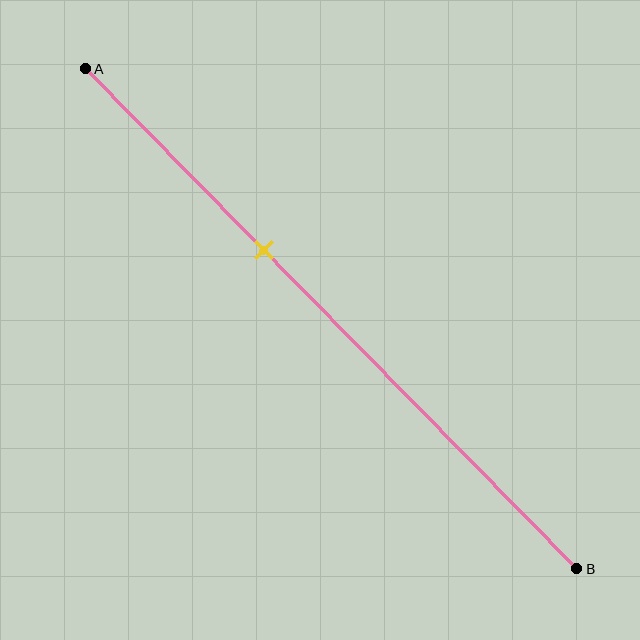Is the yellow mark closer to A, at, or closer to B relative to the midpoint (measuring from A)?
The yellow mark is closer to point A than the midpoint of segment AB.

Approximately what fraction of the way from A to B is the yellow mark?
The yellow mark is approximately 35% of the way from A to B.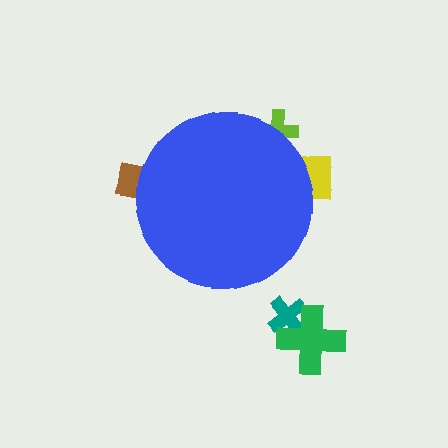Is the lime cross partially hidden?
Yes, the lime cross is partially hidden behind the blue circle.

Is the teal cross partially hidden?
No, the teal cross is fully visible.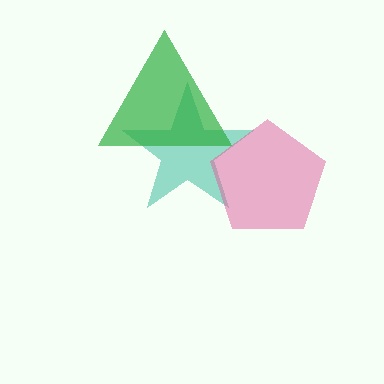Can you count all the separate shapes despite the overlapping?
Yes, there are 3 separate shapes.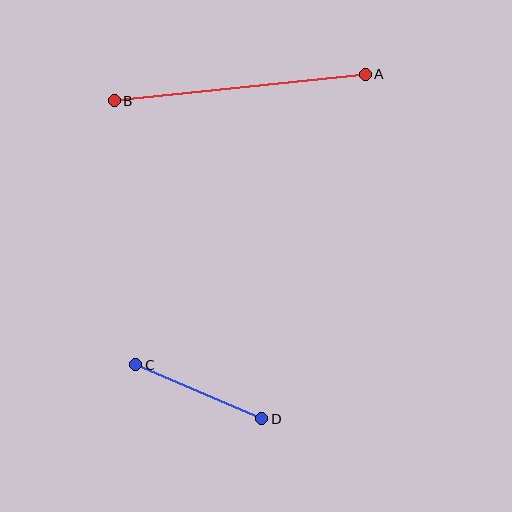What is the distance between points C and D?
The distance is approximately 137 pixels.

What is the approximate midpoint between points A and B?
The midpoint is at approximately (240, 87) pixels.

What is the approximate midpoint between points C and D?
The midpoint is at approximately (199, 392) pixels.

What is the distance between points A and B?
The distance is approximately 253 pixels.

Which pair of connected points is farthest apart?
Points A and B are farthest apart.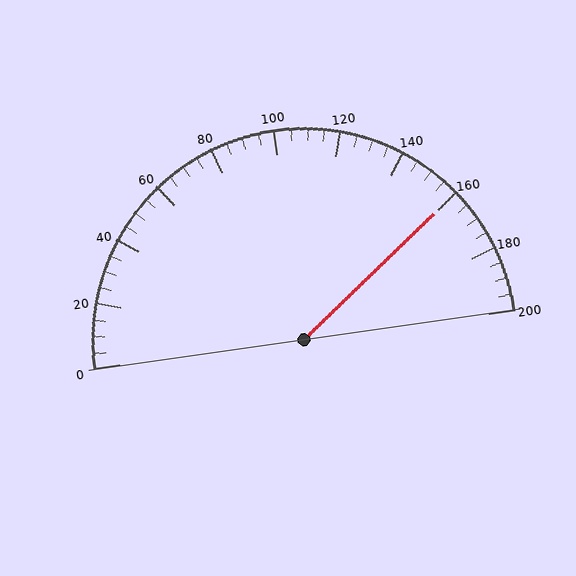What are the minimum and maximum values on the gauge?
The gauge ranges from 0 to 200.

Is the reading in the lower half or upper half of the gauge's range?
The reading is in the upper half of the range (0 to 200).